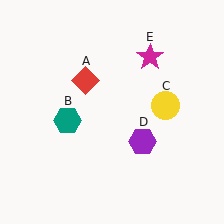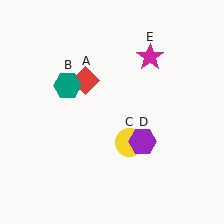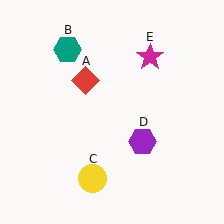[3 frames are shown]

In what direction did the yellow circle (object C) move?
The yellow circle (object C) moved down and to the left.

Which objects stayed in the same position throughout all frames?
Red diamond (object A) and purple hexagon (object D) and magenta star (object E) remained stationary.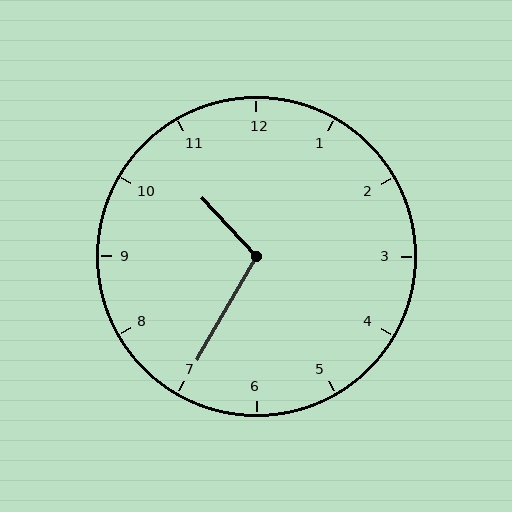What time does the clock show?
10:35.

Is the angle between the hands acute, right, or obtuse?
It is obtuse.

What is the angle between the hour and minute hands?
Approximately 108 degrees.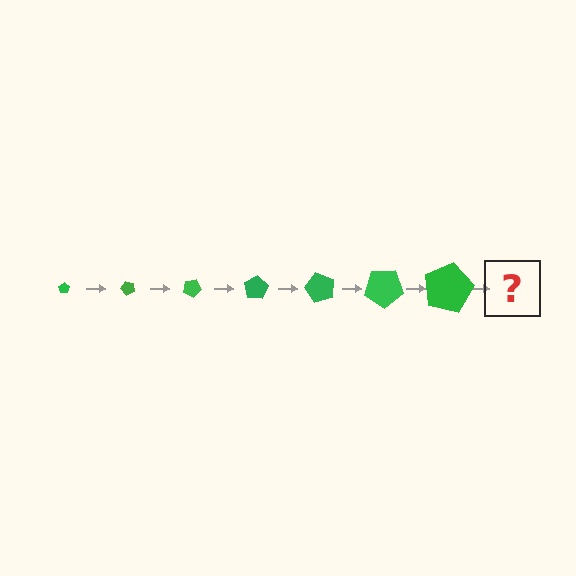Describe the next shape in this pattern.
It should be a pentagon, larger than the previous one and rotated 350 degrees from the start.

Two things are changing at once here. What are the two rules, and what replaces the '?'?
The two rules are that the pentagon grows larger each step and it rotates 50 degrees each step. The '?' should be a pentagon, larger than the previous one and rotated 350 degrees from the start.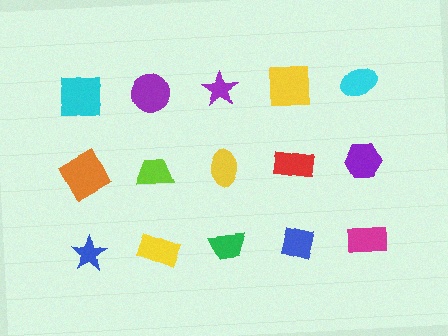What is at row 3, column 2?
A yellow rectangle.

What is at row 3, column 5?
A magenta rectangle.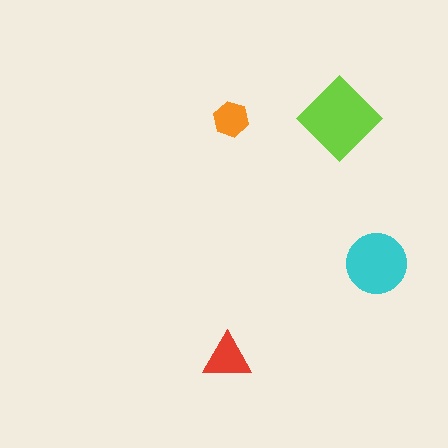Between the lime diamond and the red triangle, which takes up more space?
The lime diamond.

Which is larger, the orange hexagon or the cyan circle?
The cyan circle.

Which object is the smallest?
The orange hexagon.